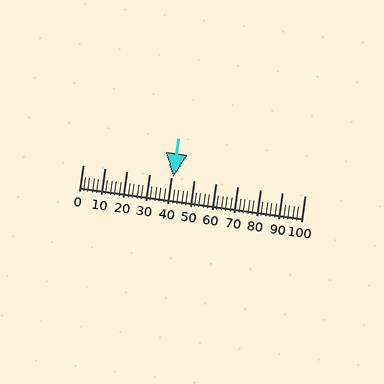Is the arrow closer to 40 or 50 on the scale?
The arrow is closer to 40.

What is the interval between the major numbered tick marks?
The major tick marks are spaced 10 units apart.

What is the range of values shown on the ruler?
The ruler shows values from 0 to 100.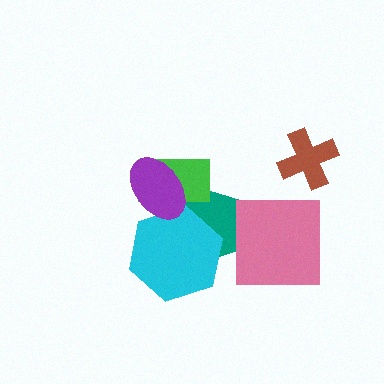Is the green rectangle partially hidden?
Yes, it is partially covered by another shape.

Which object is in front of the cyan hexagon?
The purple ellipse is in front of the cyan hexagon.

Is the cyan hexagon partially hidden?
Yes, it is partially covered by another shape.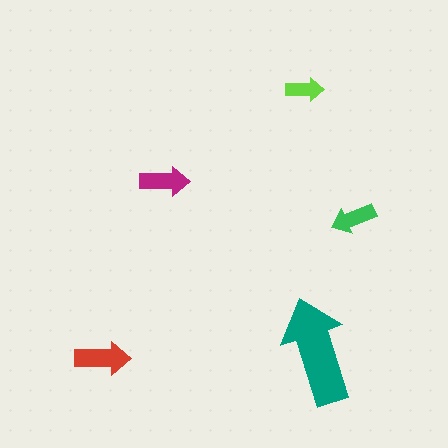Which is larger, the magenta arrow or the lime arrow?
The magenta one.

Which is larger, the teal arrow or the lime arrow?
The teal one.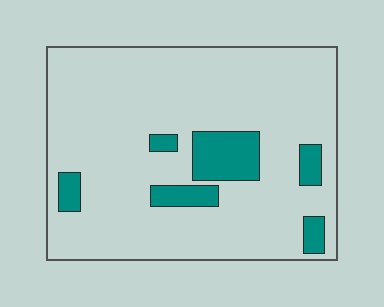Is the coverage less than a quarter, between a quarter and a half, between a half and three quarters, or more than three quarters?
Less than a quarter.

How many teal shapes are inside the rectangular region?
6.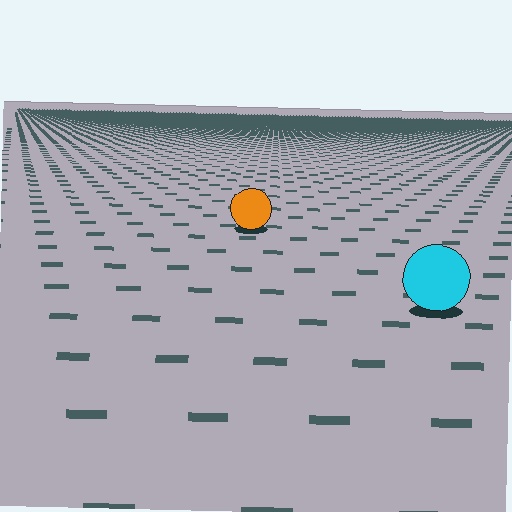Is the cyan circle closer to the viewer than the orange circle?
Yes. The cyan circle is closer — you can tell from the texture gradient: the ground texture is coarser near it.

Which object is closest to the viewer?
The cyan circle is closest. The texture marks near it are larger and more spread out.